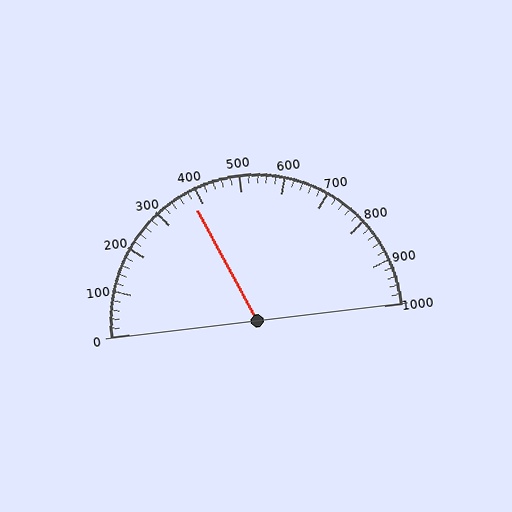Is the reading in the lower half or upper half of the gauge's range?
The reading is in the lower half of the range (0 to 1000).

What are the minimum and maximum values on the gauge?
The gauge ranges from 0 to 1000.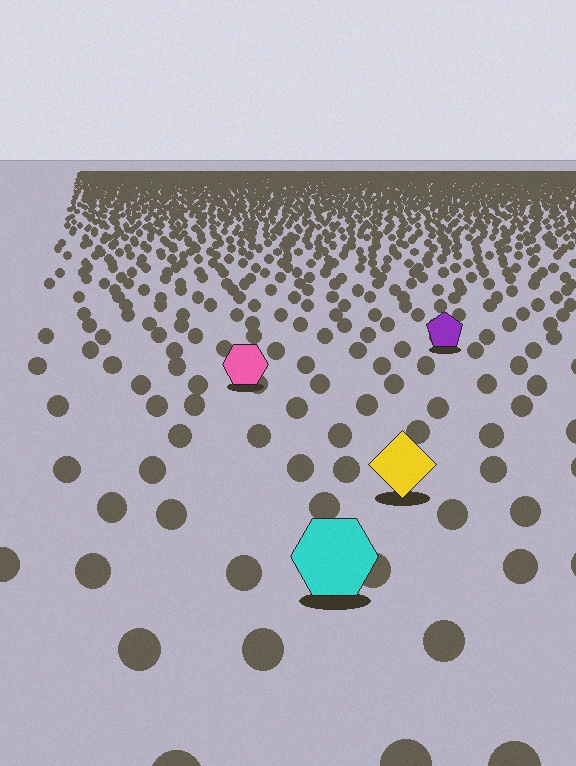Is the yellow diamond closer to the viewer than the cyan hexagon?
No. The cyan hexagon is closer — you can tell from the texture gradient: the ground texture is coarser near it.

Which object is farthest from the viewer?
The purple pentagon is farthest from the viewer. It appears smaller and the ground texture around it is denser.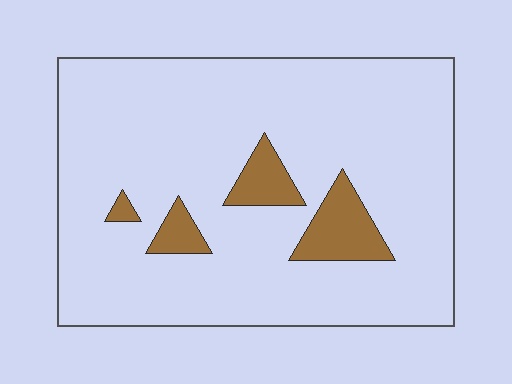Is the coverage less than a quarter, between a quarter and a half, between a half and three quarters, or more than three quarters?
Less than a quarter.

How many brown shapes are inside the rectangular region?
4.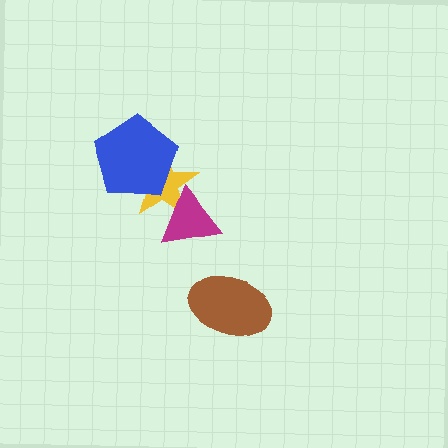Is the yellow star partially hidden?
Yes, it is partially covered by another shape.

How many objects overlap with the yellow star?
2 objects overlap with the yellow star.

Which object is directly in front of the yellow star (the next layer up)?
The blue pentagon is directly in front of the yellow star.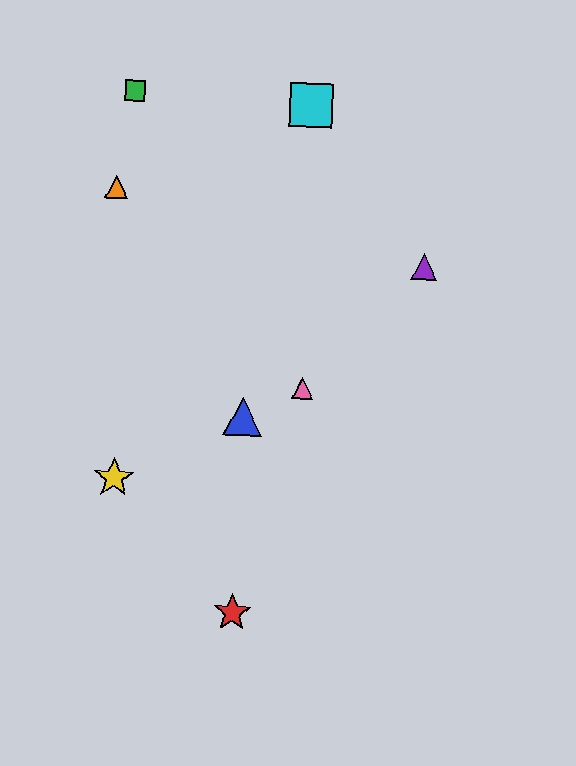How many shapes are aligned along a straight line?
3 shapes (the blue triangle, the yellow star, the pink triangle) are aligned along a straight line.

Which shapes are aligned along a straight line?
The blue triangle, the yellow star, the pink triangle are aligned along a straight line.